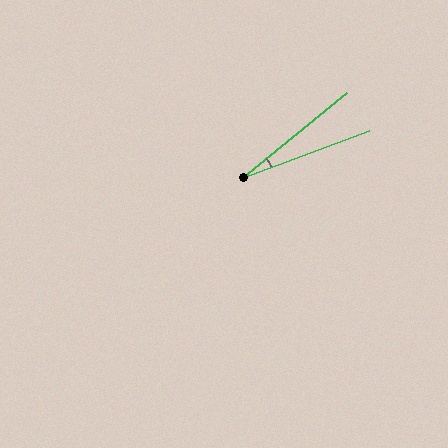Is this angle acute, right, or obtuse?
It is acute.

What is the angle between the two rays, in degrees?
Approximately 19 degrees.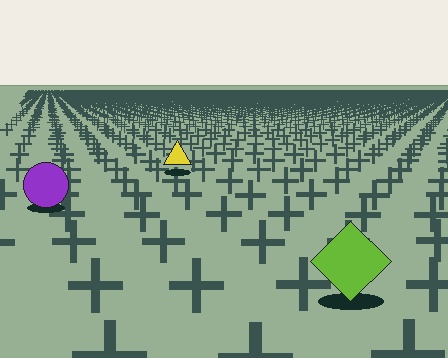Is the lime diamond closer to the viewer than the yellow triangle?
Yes. The lime diamond is closer — you can tell from the texture gradient: the ground texture is coarser near it.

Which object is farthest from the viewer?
The yellow triangle is farthest from the viewer. It appears smaller and the ground texture around it is denser.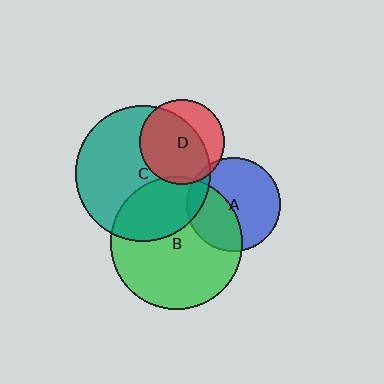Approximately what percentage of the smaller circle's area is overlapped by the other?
Approximately 30%.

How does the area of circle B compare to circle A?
Approximately 2.0 times.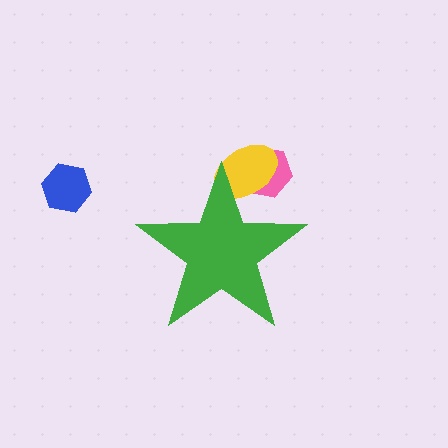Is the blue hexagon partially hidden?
No, the blue hexagon is fully visible.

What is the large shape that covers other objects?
A green star.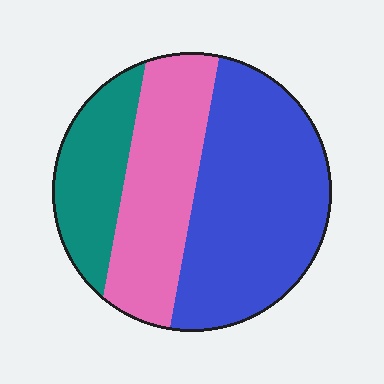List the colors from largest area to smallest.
From largest to smallest: blue, pink, teal.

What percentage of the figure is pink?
Pink takes up about one third (1/3) of the figure.